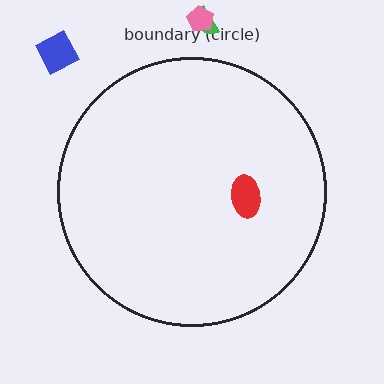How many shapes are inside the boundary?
1 inside, 3 outside.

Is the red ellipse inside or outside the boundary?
Inside.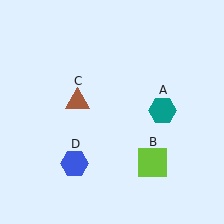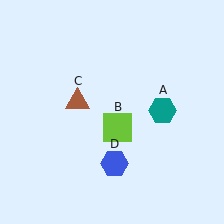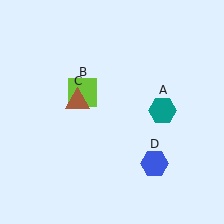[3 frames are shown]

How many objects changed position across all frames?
2 objects changed position: lime square (object B), blue hexagon (object D).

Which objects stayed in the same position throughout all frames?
Teal hexagon (object A) and brown triangle (object C) remained stationary.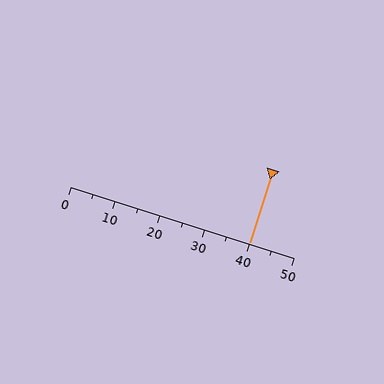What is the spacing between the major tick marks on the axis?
The major ticks are spaced 10 apart.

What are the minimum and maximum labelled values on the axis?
The axis runs from 0 to 50.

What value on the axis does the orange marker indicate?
The marker indicates approximately 40.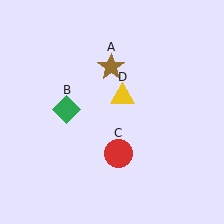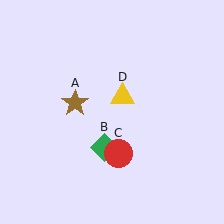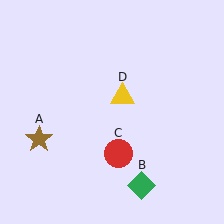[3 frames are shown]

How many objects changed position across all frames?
2 objects changed position: brown star (object A), green diamond (object B).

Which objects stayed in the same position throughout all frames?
Red circle (object C) and yellow triangle (object D) remained stationary.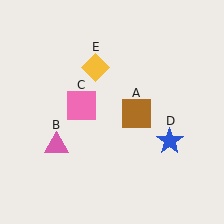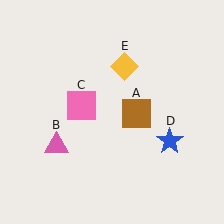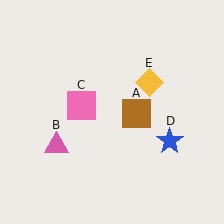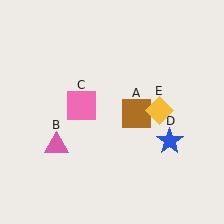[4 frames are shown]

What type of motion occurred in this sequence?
The yellow diamond (object E) rotated clockwise around the center of the scene.